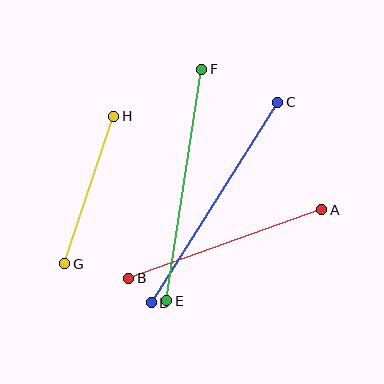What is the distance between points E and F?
The distance is approximately 234 pixels.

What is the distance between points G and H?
The distance is approximately 156 pixels.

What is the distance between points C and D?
The distance is approximately 237 pixels.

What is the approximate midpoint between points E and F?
The midpoint is at approximately (184, 185) pixels.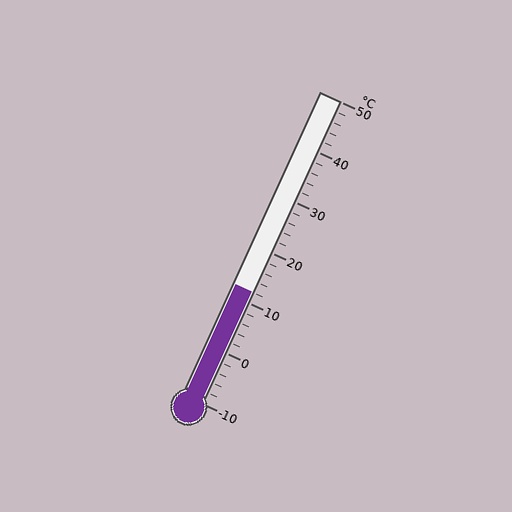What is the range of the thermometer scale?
The thermometer scale ranges from -10°C to 50°C.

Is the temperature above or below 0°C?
The temperature is above 0°C.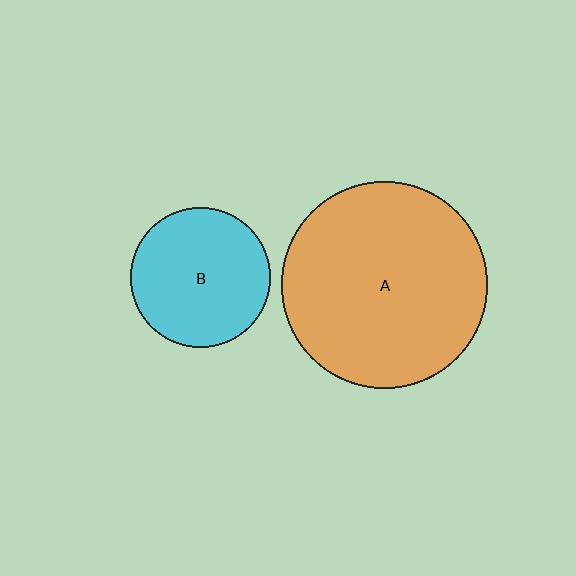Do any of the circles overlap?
No, none of the circles overlap.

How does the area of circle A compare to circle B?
Approximately 2.2 times.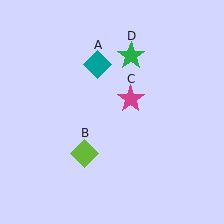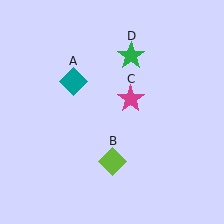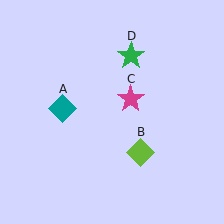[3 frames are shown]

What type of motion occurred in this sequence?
The teal diamond (object A), lime diamond (object B) rotated counterclockwise around the center of the scene.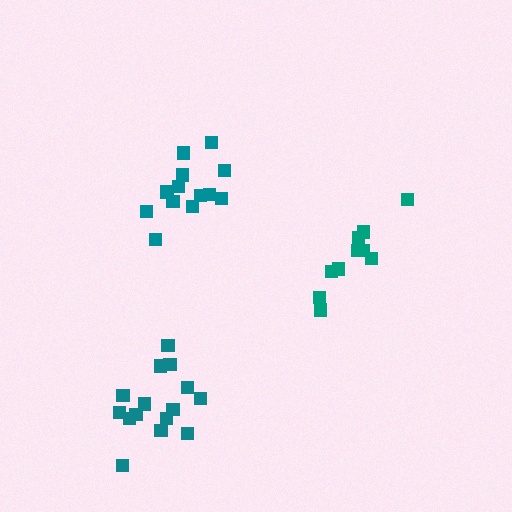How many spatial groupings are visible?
There are 3 spatial groupings.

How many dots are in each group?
Group 1: 10 dots, Group 2: 13 dots, Group 3: 15 dots (38 total).